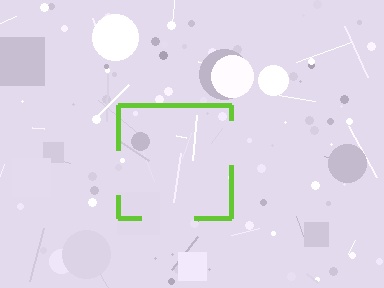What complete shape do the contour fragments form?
The contour fragments form a square.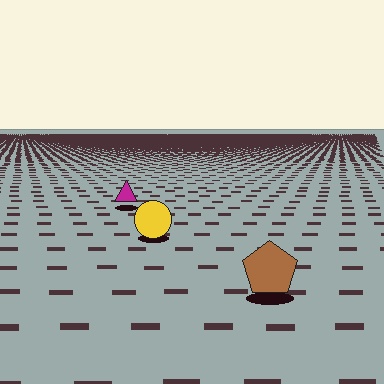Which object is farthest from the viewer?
The magenta triangle is farthest from the viewer. It appears smaller and the ground texture around it is denser.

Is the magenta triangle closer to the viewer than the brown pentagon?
No. The brown pentagon is closer — you can tell from the texture gradient: the ground texture is coarser near it.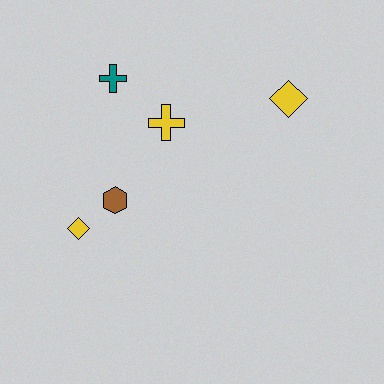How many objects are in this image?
There are 5 objects.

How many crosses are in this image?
There are 2 crosses.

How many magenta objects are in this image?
There are no magenta objects.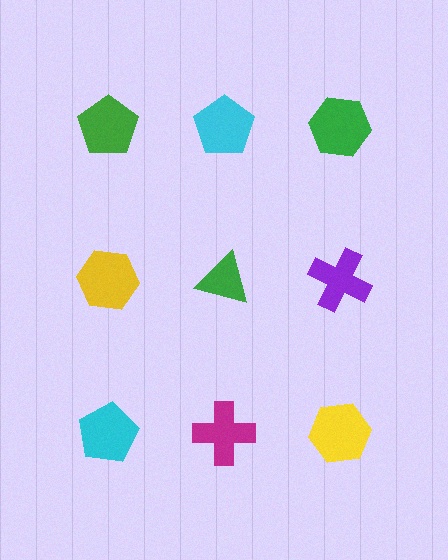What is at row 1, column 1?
A green pentagon.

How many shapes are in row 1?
3 shapes.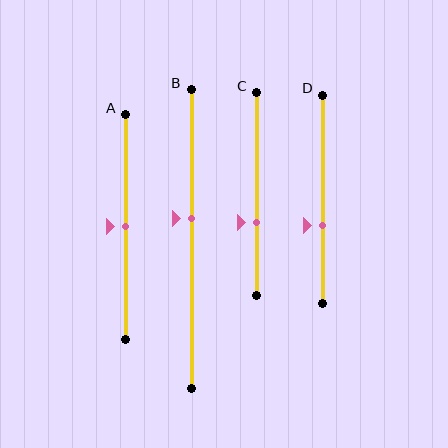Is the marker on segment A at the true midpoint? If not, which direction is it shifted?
Yes, the marker on segment A is at the true midpoint.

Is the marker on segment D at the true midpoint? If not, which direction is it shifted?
No, the marker on segment D is shifted downward by about 12% of the segment length.